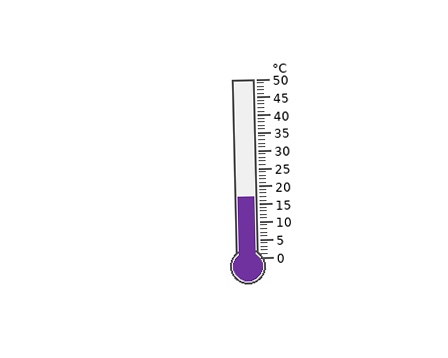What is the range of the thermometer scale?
The thermometer scale ranges from 0°C to 50°C.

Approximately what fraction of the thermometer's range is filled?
The thermometer is filled to approximately 35% of its range.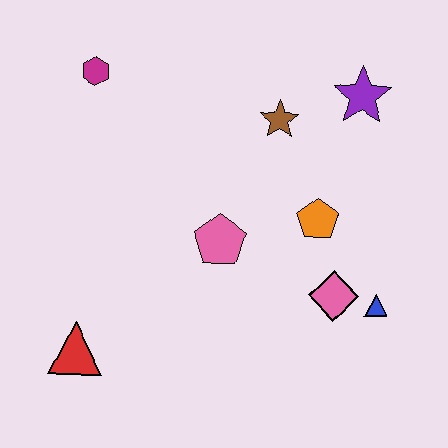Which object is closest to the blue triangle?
The pink diamond is closest to the blue triangle.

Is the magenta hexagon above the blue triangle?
Yes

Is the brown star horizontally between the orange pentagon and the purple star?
No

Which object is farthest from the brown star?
The red triangle is farthest from the brown star.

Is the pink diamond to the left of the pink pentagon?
No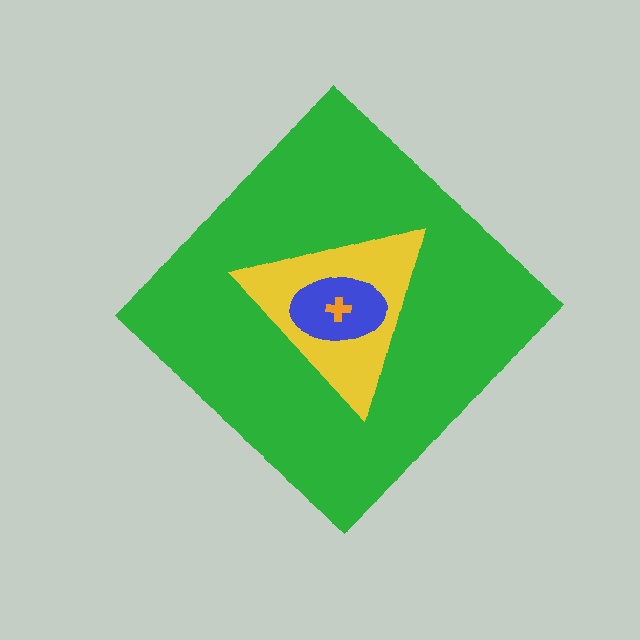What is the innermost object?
The orange cross.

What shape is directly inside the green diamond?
The yellow triangle.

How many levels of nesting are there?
4.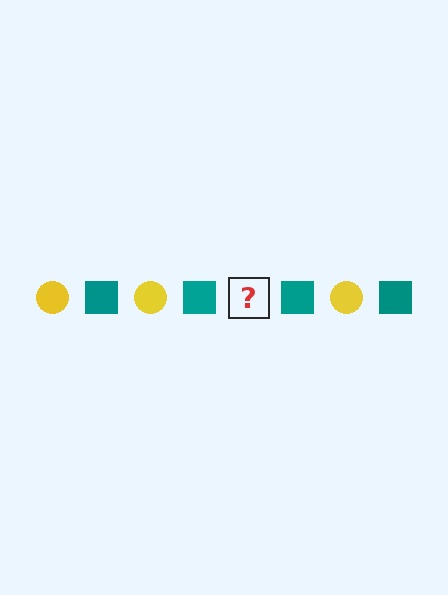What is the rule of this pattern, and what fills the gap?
The rule is that the pattern alternates between yellow circle and teal square. The gap should be filled with a yellow circle.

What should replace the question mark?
The question mark should be replaced with a yellow circle.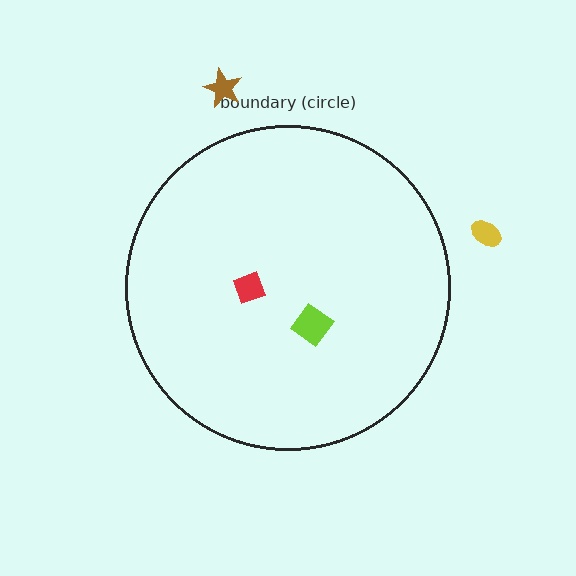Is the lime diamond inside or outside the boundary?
Inside.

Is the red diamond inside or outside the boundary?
Inside.